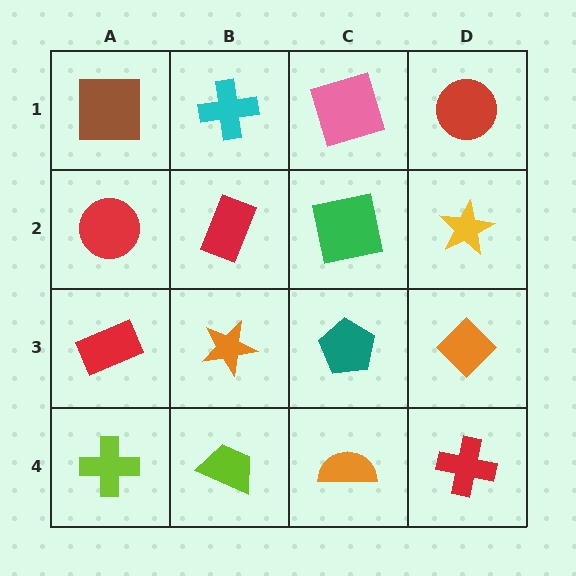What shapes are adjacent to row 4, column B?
An orange star (row 3, column B), a lime cross (row 4, column A), an orange semicircle (row 4, column C).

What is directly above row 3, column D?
A yellow star.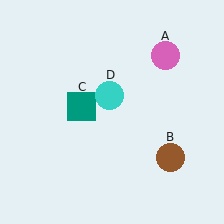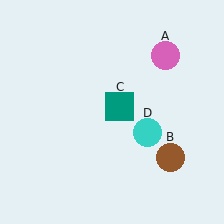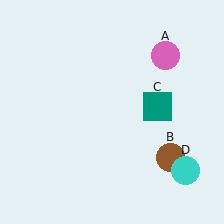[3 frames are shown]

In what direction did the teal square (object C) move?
The teal square (object C) moved right.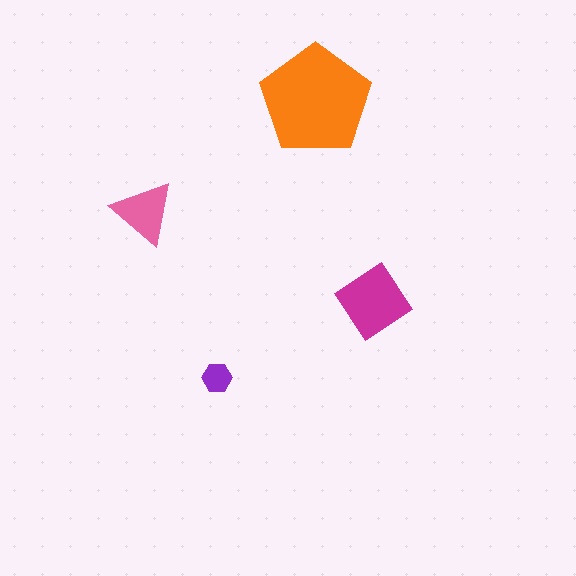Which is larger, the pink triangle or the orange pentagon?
The orange pentagon.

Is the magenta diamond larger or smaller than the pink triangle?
Larger.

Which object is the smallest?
The purple hexagon.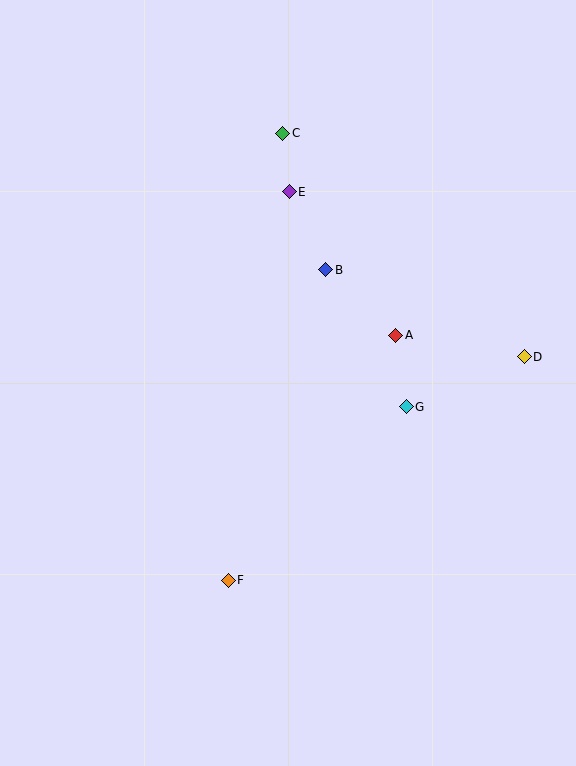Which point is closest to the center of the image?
Point A at (396, 335) is closest to the center.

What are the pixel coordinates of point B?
Point B is at (326, 270).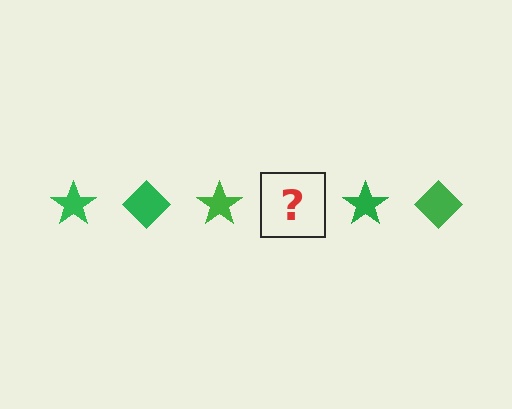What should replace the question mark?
The question mark should be replaced with a green diamond.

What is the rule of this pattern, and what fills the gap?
The rule is that the pattern cycles through star, diamond shapes in green. The gap should be filled with a green diamond.